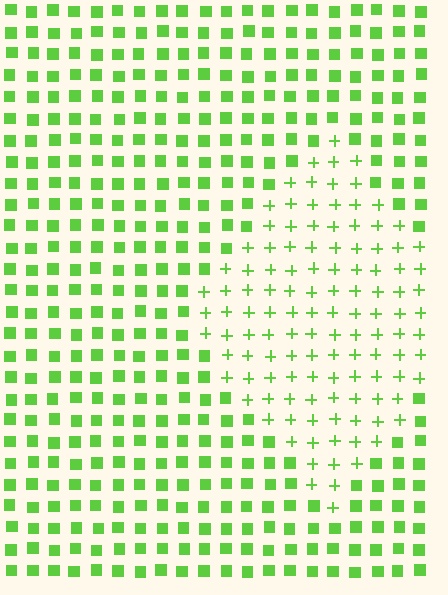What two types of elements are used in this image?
The image uses plus signs inside the diamond region and squares outside it.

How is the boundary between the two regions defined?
The boundary is defined by a change in element shape: plus signs inside vs. squares outside. All elements share the same color and spacing.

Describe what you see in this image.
The image is filled with small lime elements arranged in a uniform grid. A diamond-shaped region contains plus signs, while the surrounding area contains squares. The boundary is defined purely by the change in element shape.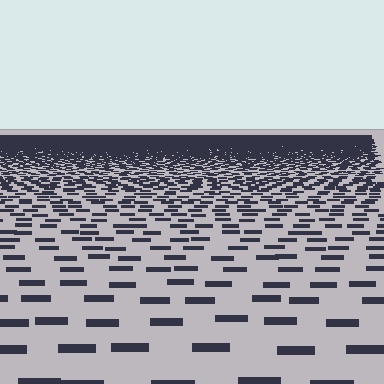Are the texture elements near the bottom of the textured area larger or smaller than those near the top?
Larger. Near the bottom, elements are closer to the viewer and appear at a bigger on-screen size.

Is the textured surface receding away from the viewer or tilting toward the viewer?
The surface is receding away from the viewer. Texture elements get smaller and denser toward the top.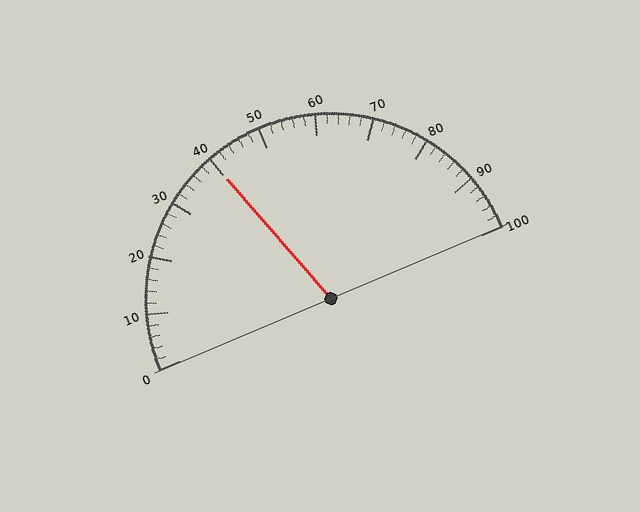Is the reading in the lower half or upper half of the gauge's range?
The reading is in the lower half of the range (0 to 100).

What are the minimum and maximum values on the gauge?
The gauge ranges from 0 to 100.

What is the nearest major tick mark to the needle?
The nearest major tick mark is 40.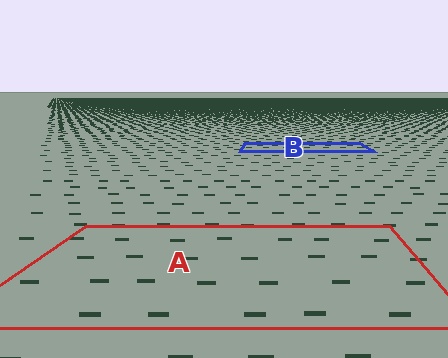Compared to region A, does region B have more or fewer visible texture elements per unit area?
Region B has more texture elements per unit area — they are packed more densely because it is farther away.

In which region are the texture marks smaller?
The texture marks are smaller in region B, because it is farther away.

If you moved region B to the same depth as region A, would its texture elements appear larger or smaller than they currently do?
They would appear larger. At a closer depth, the same texture elements are projected at a bigger on-screen size.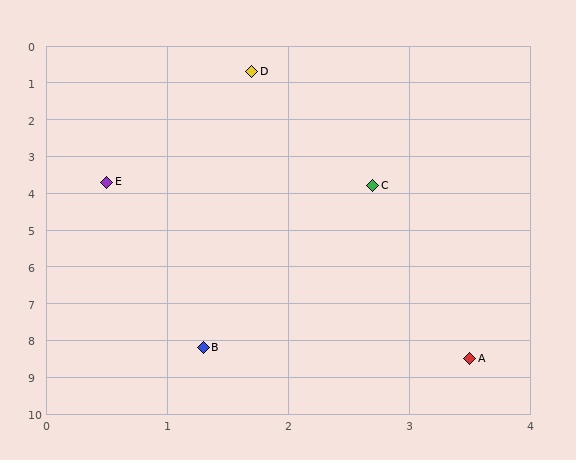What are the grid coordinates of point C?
Point C is at approximately (2.7, 3.8).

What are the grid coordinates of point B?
Point B is at approximately (1.3, 8.2).